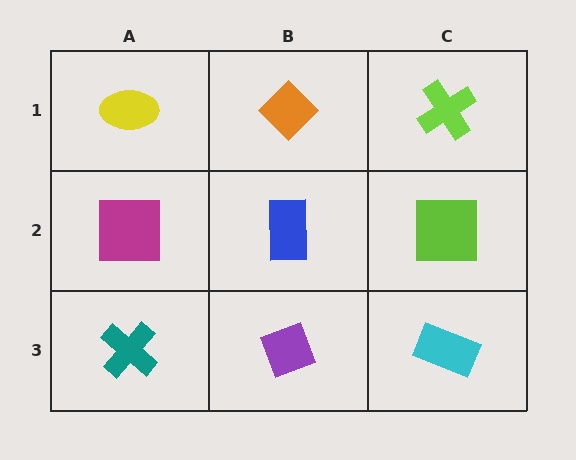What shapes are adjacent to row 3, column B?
A blue rectangle (row 2, column B), a teal cross (row 3, column A), a cyan rectangle (row 3, column C).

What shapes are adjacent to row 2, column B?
An orange diamond (row 1, column B), a purple diamond (row 3, column B), a magenta square (row 2, column A), a lime square (row 2, column C).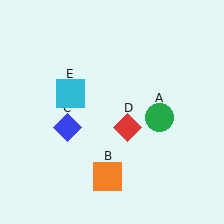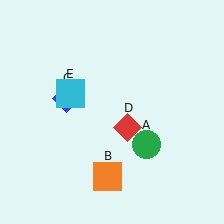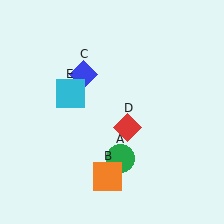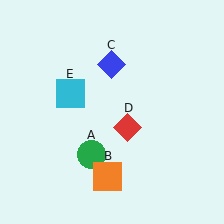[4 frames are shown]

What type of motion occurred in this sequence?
The green circle (object A), blue diamond (object C) rotated clockwise around the center of the scene.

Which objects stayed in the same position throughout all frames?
Orange square (object B) and red diamond (object D) and cyan square (object E) remained stationary.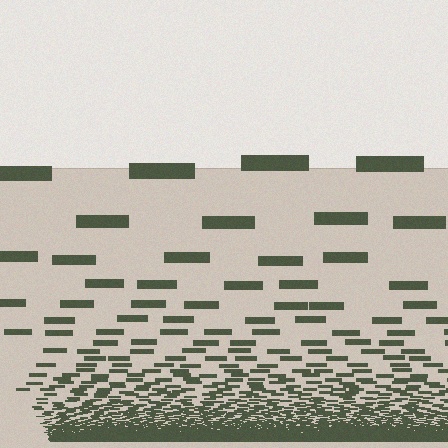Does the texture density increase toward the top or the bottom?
Density increases toward the bottom.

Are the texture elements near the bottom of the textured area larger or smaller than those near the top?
Smaller. The gradient is inverted — elements near the bottom are smaller and denser.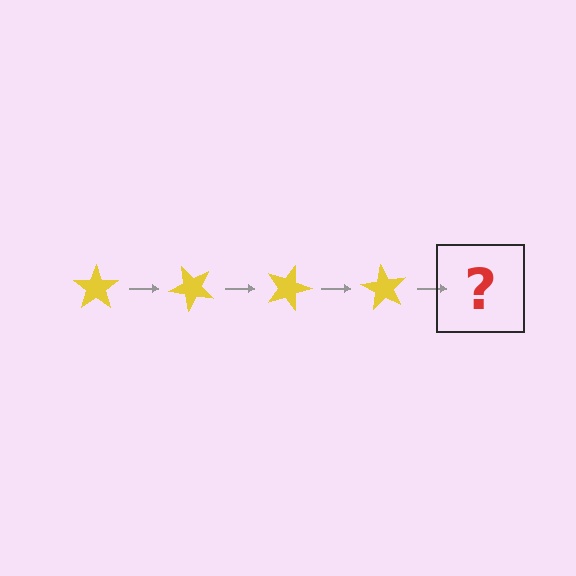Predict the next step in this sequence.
The next step is a yellow star rotated 180 degrees.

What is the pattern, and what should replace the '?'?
The pattern is that the star rotates 45 degrees each step. The '?' should be a yellow star rotated 180 degrees.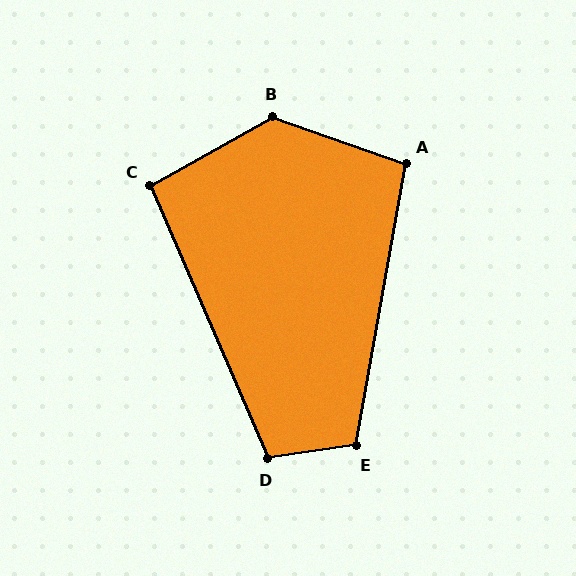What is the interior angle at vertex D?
Approximately 105 degrees (obtuse).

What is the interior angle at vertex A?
Approximately 99 degrees (obtuse).